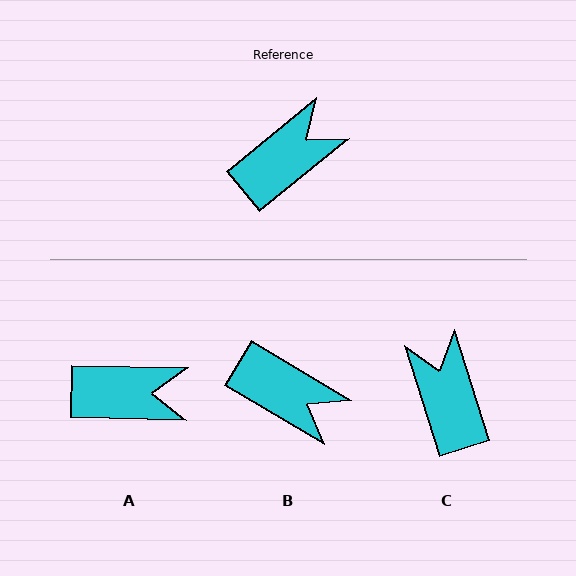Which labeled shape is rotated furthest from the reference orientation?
B, about 70 degrees away.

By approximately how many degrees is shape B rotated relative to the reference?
Approximately 70 degrees clockwise.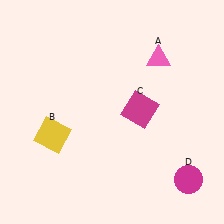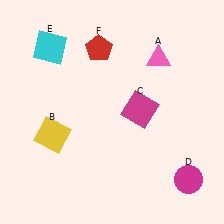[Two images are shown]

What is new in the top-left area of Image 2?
A red pentagon (F) was added in the top-left area of Image 2.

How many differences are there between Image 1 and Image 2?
There are 2 differences between the two images.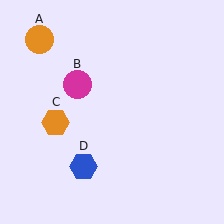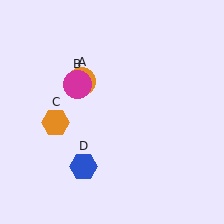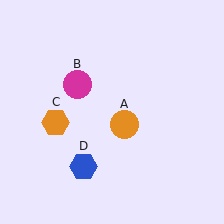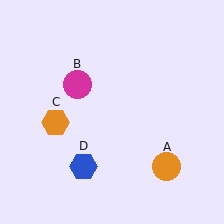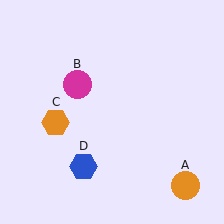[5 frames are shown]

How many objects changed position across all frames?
1 object changed position: orange circle (object A).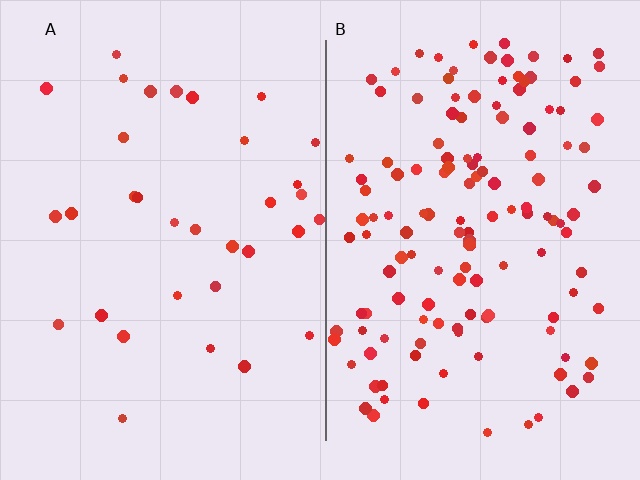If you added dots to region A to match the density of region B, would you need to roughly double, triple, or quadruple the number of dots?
Approximately quadruple.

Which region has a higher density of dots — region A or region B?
B (the right).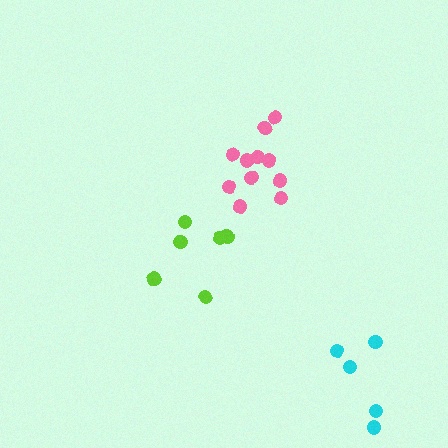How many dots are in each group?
Group 1: 6 dots, Group 2: 11 dots, Group 3: 5 dots (22 total).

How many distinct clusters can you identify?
There are 3 distinct clusters.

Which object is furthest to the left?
The lime cluster is leftmost.